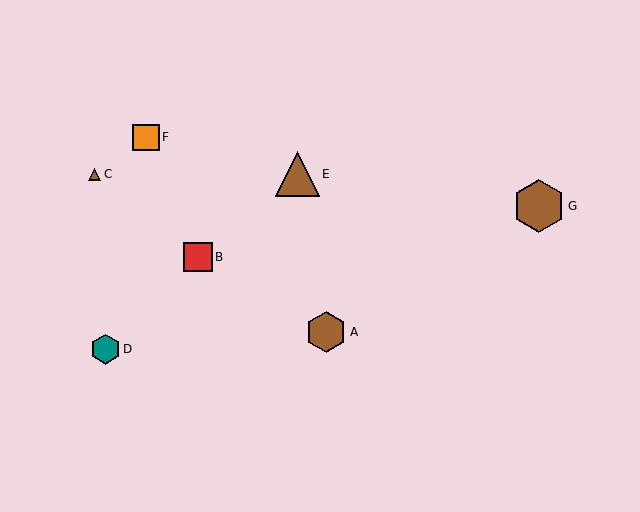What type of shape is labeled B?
Shape B is a red square.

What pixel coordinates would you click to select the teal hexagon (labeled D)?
Click at (106, 349) to select the teal hexagon D.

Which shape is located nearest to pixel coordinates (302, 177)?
The brown triangle (labeled E) at (297, 174) is nearest to that location.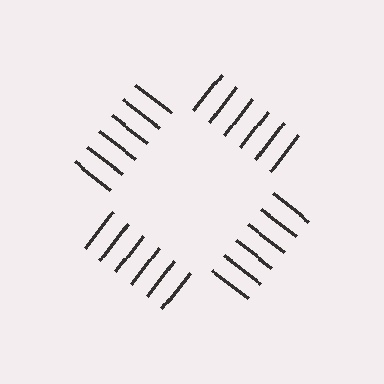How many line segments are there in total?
24 — 6 along each of the 4 edges.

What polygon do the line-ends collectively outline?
An illusory square — the line segments terminate on its edges but no continuous stroke is drawn.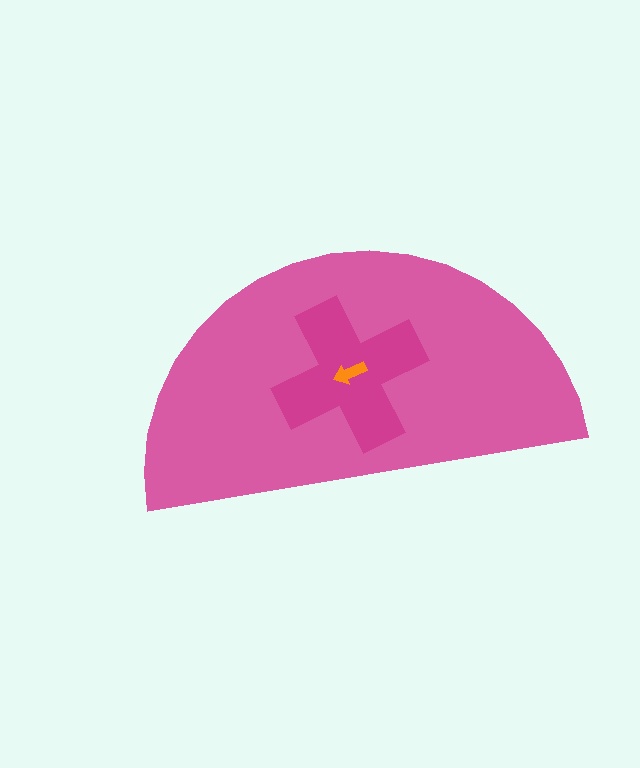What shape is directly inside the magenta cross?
The orange arrow.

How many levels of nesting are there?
3.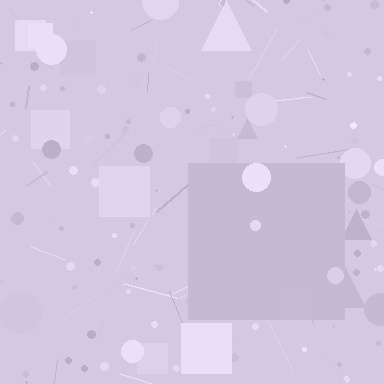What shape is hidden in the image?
A square is hidden in the image.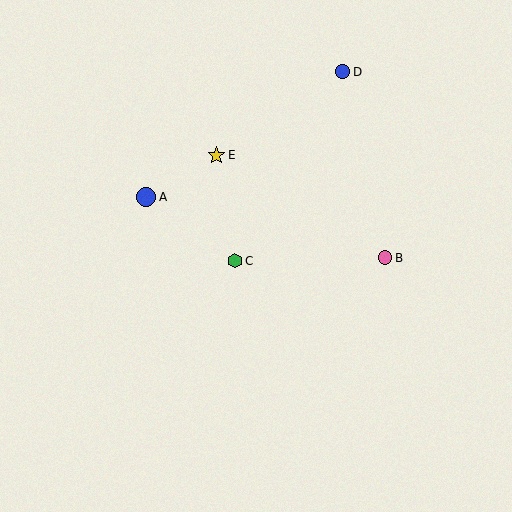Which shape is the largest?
The blue circle (labeled A) is the largest.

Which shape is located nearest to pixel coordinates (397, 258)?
The pink circle (labeled B) at (385, 258) is nearest to that location.